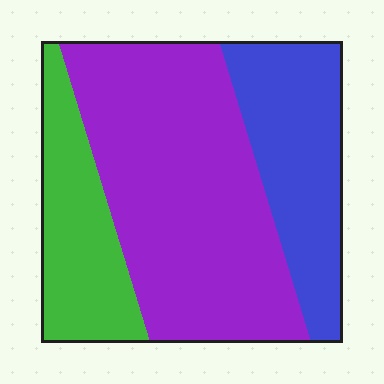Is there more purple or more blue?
Purple.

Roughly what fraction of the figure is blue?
Blue covers about 25% of the figure.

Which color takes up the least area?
Green, at roughly 20%.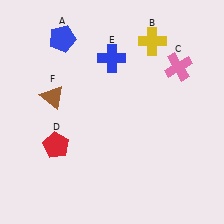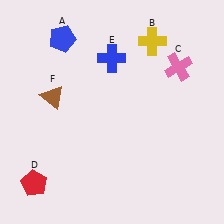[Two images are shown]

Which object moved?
The red pentagon (D) moved down.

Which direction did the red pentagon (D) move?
The red pentagon (D) moved down.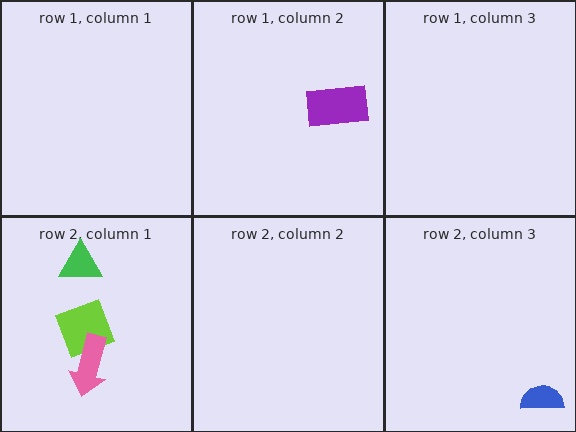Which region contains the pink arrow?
The row 2, column 1 region.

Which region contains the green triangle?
The row 2, column 1 region.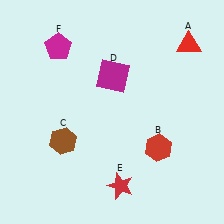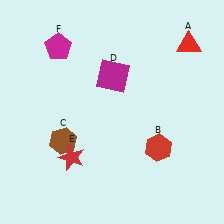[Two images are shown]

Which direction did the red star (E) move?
The red star (E) moved left.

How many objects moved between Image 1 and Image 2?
1 object moved between the two images.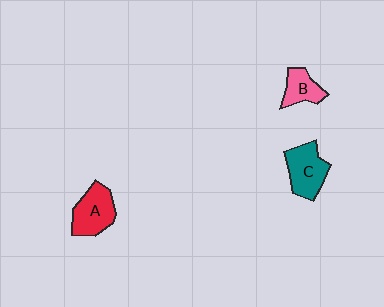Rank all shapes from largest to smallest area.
From largest to smallest: C (teal), A (red), B (pink).